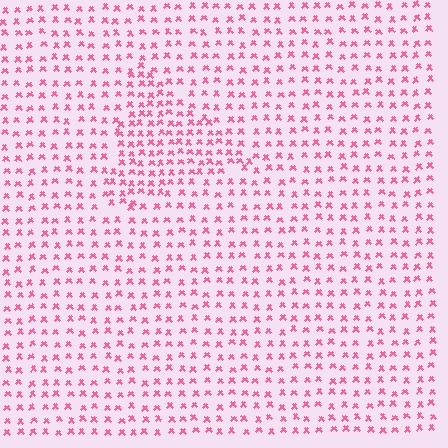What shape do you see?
I see a triangle.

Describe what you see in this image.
The image contains small pink elements arranged at two different densities. A triangle-shaped region is visible where the elements are more densely packed than the surrounding area.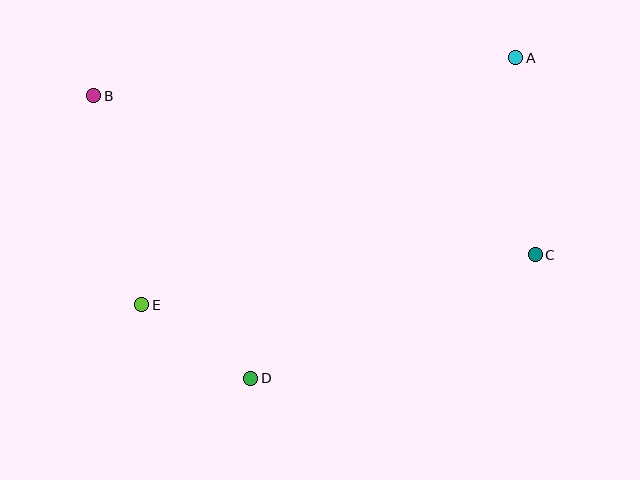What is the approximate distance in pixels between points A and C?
The distance between A and C is approximately 198 pixels.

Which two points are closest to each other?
Points D and E are closest to each other.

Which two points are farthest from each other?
Points B and C are farthest from each other.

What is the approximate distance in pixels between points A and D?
The distance between A and D is approximately 416 pixels.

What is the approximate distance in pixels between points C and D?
The distance between C and D is approximately 310 pixels.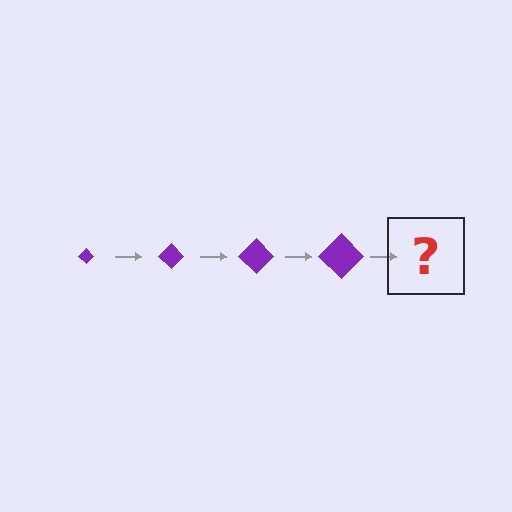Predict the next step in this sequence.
The next step is a purple diamond, larger than the previous one.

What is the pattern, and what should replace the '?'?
The pattern is that the diamond gets progressively larger each step. The '?' should be a purple diamond, larger than the previous one.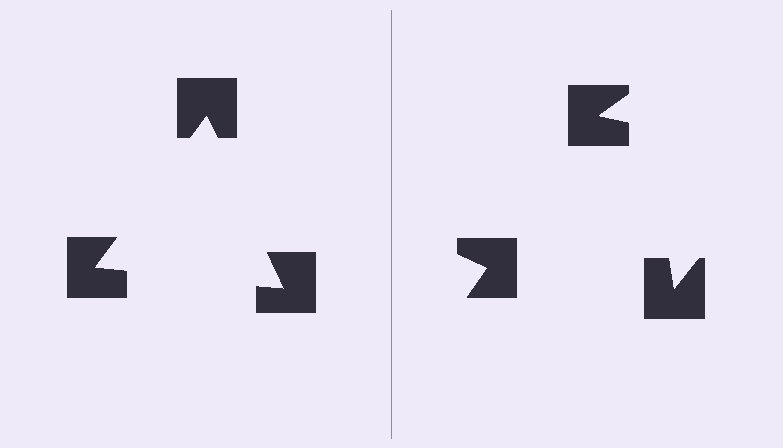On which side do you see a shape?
An illusory triangle appears on the left side. On the right side the wedge cuts are rotated, so no coherent shape forms.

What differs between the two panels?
The notched squares are positioned identically on both sides; only the wedge orientations differ. On the left they align to a triangle; on the right they are misaligned.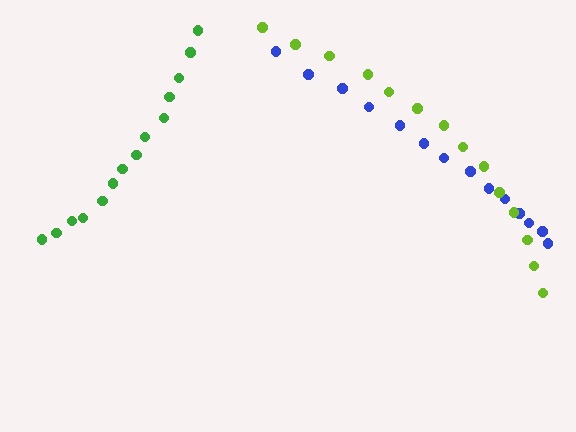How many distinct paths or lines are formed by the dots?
There are 3 distinct paths.